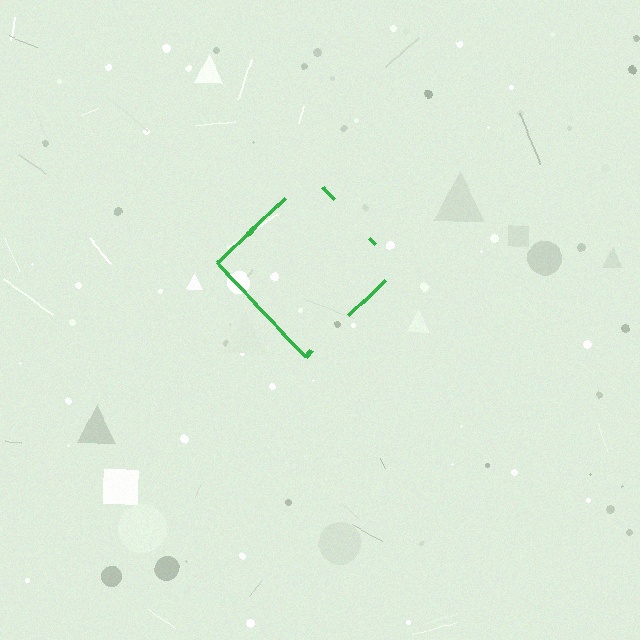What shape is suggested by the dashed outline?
The dashed outline suggests a diamond.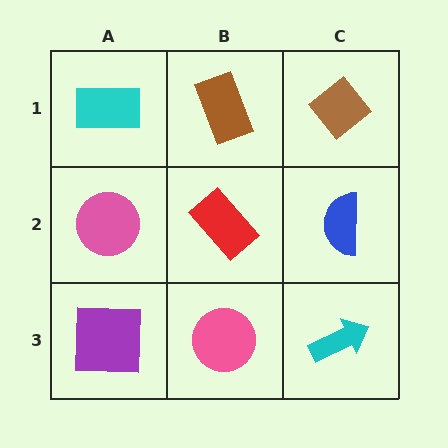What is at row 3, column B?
A pink circle.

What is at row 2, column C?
A blue semicircle.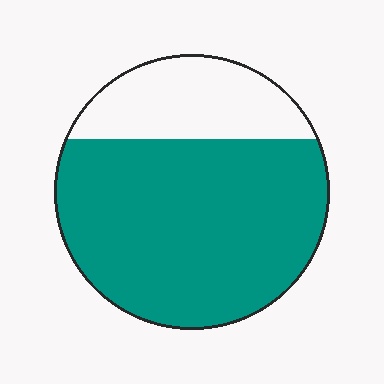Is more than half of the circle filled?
Yes.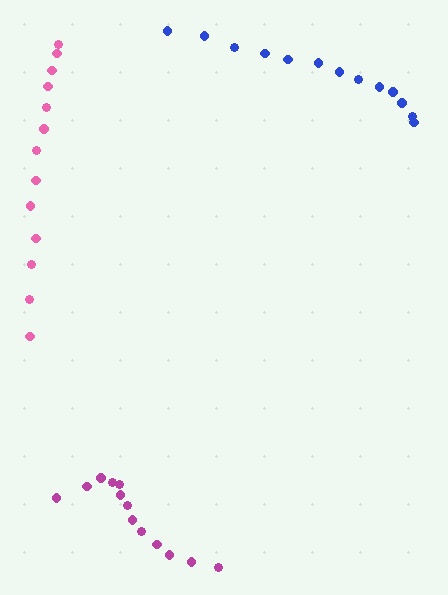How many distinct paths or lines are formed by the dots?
There are 3 distinct paths.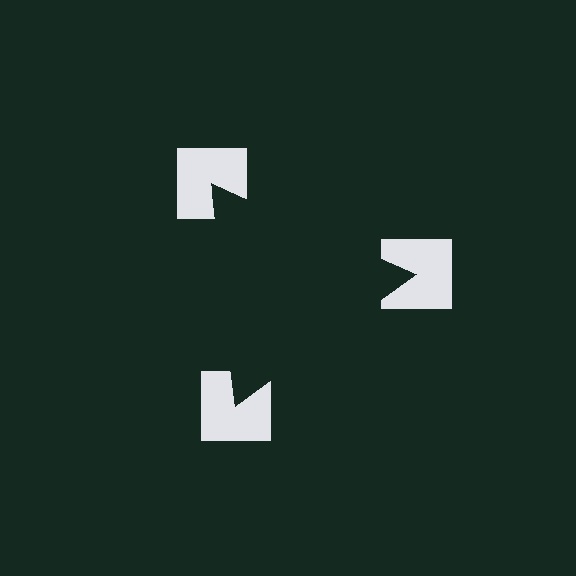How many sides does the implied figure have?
3 sides.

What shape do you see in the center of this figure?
An illusory triangle — its edges are inferred from the aligned wedge cuts in the notched squares, not physically drawn.